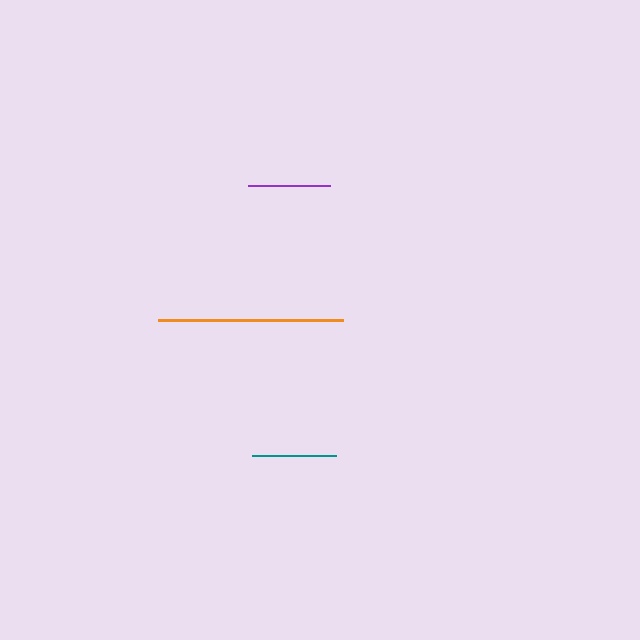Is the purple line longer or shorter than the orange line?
The orange line is longer than the purple line.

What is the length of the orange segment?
The orange segment is approximately 186 pixels long.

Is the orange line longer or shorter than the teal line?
The orange line is longer than the teal line.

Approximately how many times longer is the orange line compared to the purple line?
The orange line is approximately 2.3 times the length of the purple line.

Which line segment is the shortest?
The purple line is the shortest at approximately 82 pixels.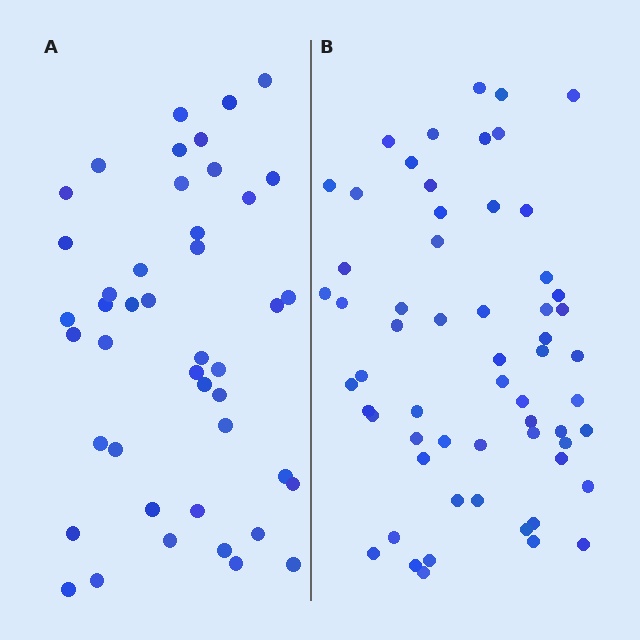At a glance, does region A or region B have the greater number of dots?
Region B (the right region) has more dots.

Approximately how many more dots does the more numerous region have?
Region B has approximately 15 more dots than region A.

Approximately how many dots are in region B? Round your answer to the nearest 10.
About 60 dots.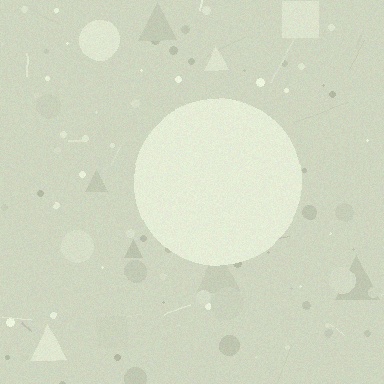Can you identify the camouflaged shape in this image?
The camouflaged shape is a circle.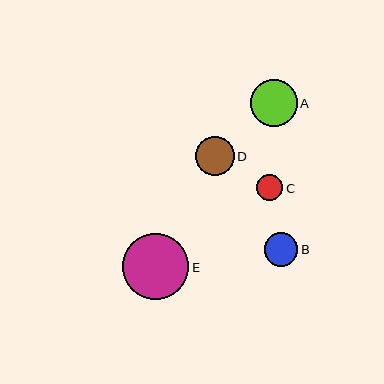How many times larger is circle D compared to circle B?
Circle D is approximately 1.1 times the size of circle B.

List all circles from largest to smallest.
From largest to smallest: E, A, D, B, C.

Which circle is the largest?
Circle E is the largest with a size of approximately 66 pixels.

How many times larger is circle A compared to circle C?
Circle A is approximately 1.7 times the size of circle C.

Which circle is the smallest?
Circle C is the smallest with a size of approximately 27 pixels.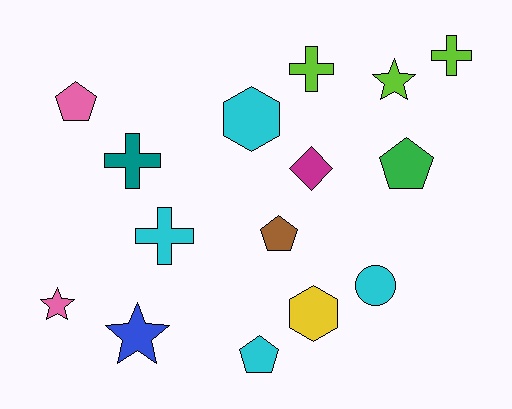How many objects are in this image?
There are 15 objects.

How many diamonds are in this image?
There is 1 diamond.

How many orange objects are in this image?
There are no orange objects.